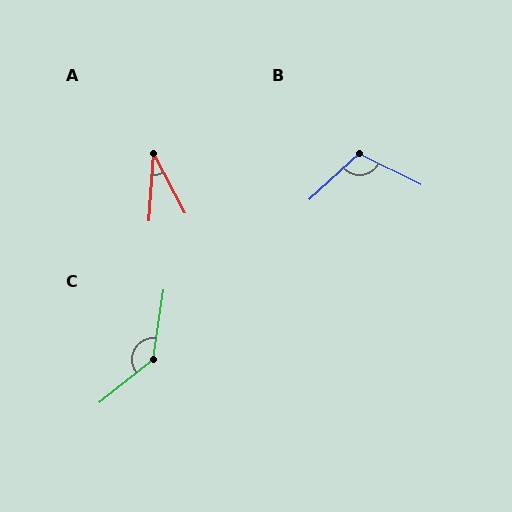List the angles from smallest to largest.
A (32°), B (111°), C (137°).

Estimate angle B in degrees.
Approximately 111 degrees.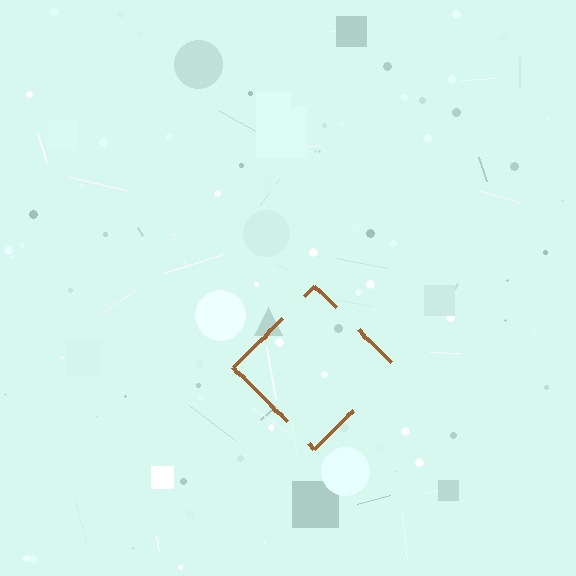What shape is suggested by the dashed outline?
The dashed outline suggests a diamond.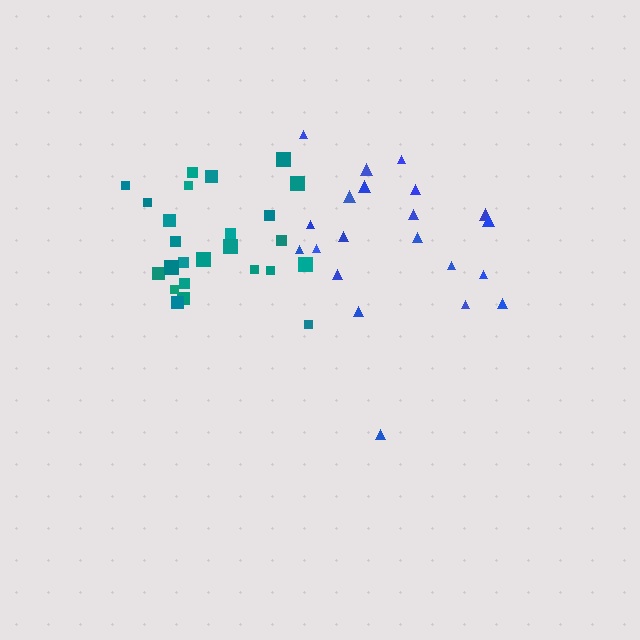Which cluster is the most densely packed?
Teal.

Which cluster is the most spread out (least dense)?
Blue.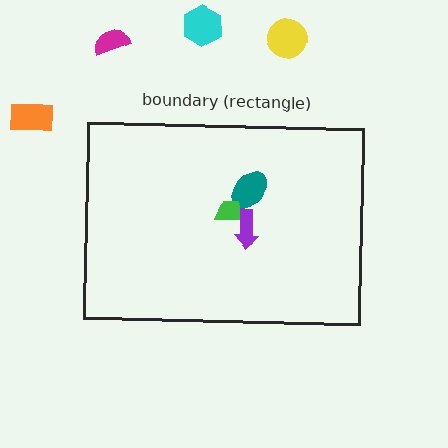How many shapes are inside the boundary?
3 inside, 4 outside.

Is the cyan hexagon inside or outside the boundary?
Outside.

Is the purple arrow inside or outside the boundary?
Inside.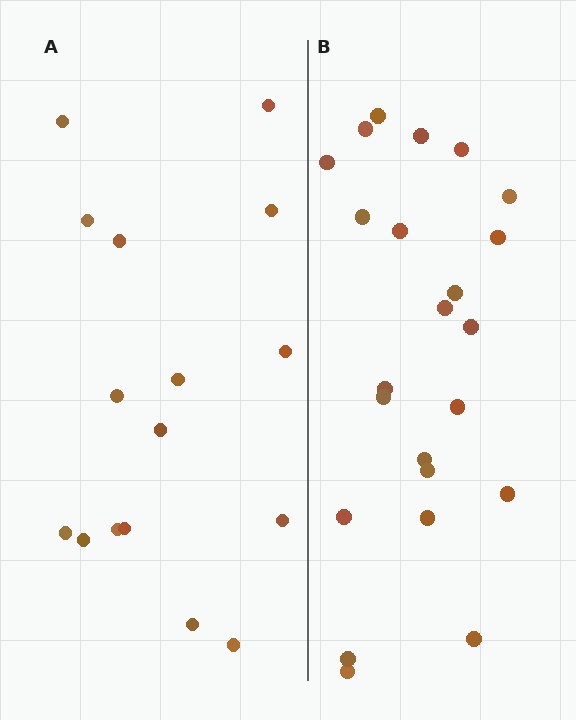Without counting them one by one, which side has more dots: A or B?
Region B (the right region) has more dots.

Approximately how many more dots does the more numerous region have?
Region B has roughly 8 or so more dots than region A.